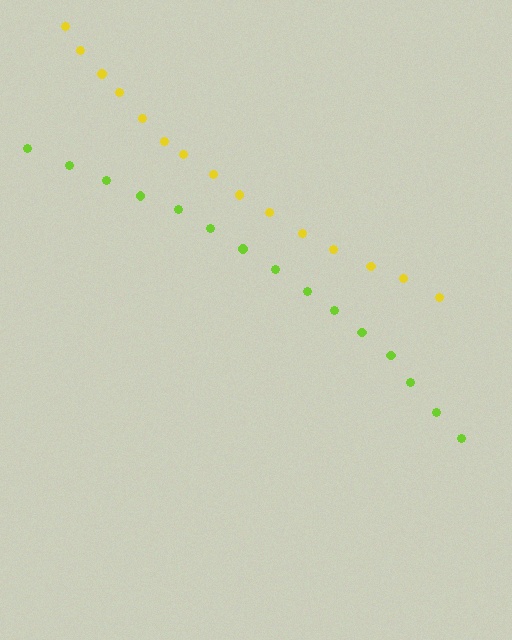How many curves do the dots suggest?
There are 2 distinct paths.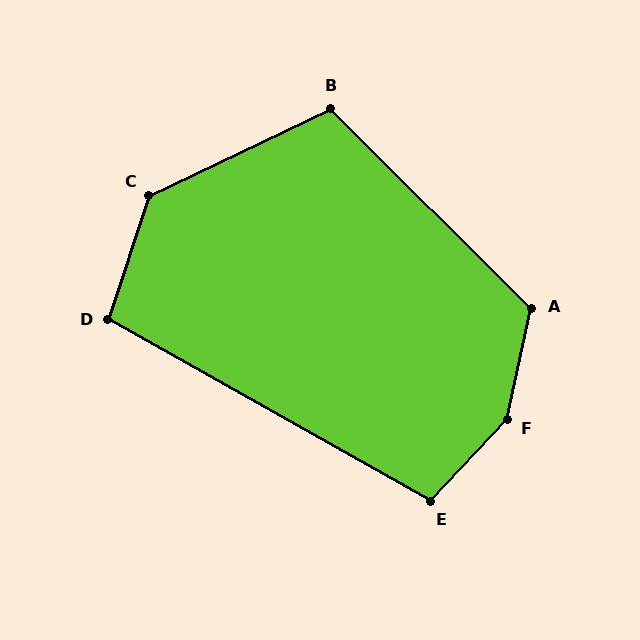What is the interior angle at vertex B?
Approximately 110 degrees (obtuse).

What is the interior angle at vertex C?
Approximately 134 degrees (obtuse).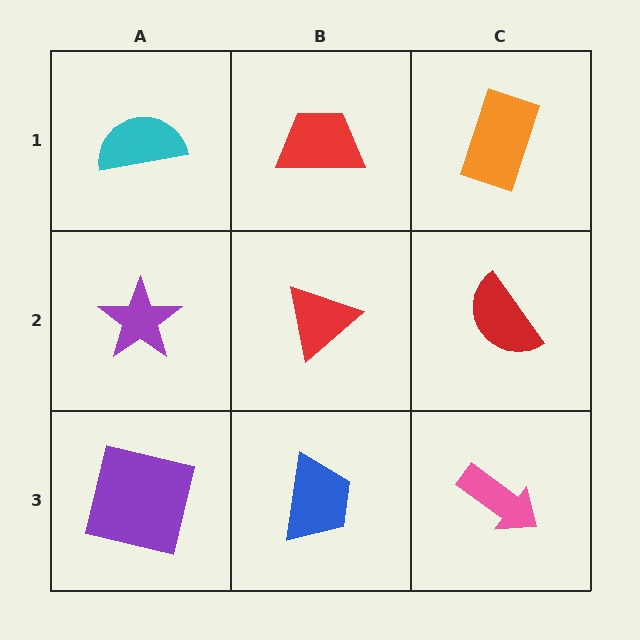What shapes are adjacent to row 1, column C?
A red semicircle (row 2, column C), a red trapezoid (row 1, column B).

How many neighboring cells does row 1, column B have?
3.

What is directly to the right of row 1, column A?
A red trapezoid.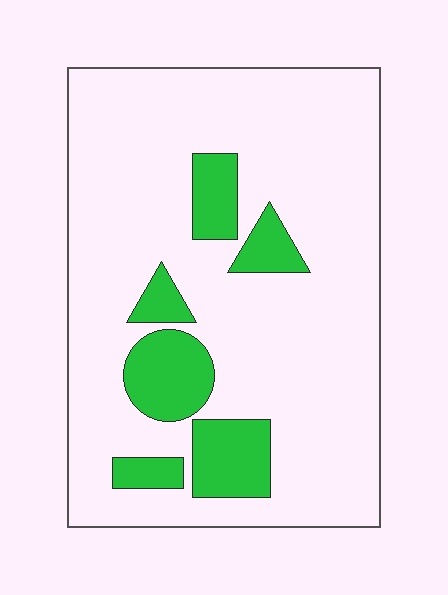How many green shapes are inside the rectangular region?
6.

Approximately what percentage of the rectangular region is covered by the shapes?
Approximately 15%.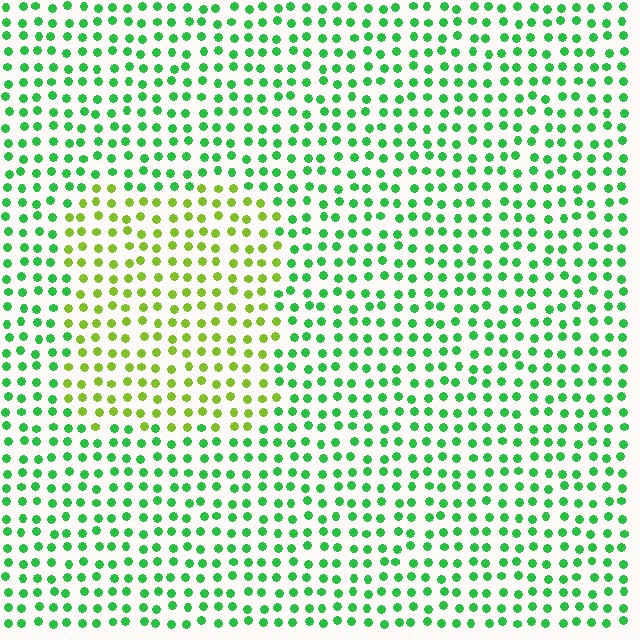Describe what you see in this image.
The image is filled with small green elements in a uniform arrangement. A rectangle-shaped region is visible where the elements are tinted to a slightly different hue, forming a subtle color boundary.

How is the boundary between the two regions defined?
The boundary is defined purely by a slight shift in hue (about 45 degrees). Spacing, size, and orientation are identical on both sides.